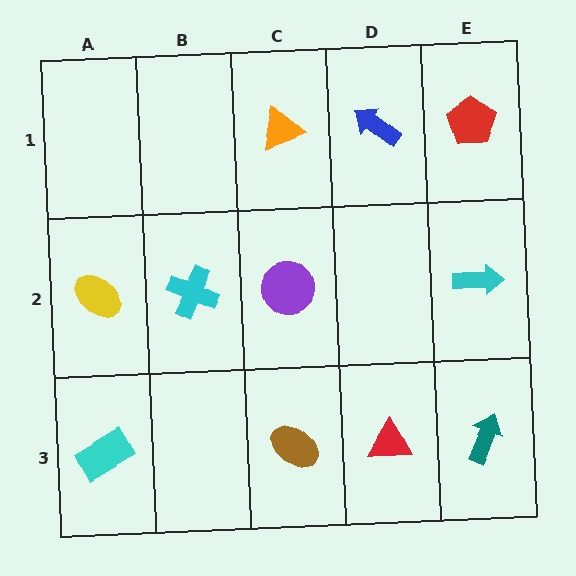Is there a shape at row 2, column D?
No, that cell is empty.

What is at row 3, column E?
A teal arrow.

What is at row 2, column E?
A cyan arrow.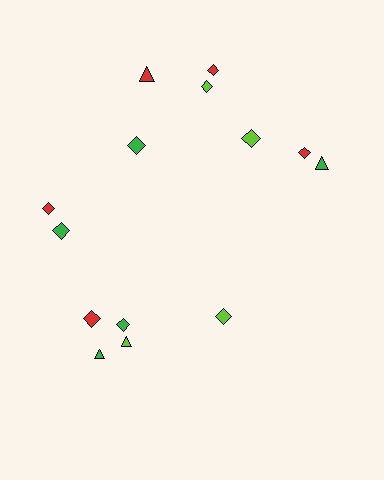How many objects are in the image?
There are 14 objects.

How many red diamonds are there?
There are 4 red diamonds.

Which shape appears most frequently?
Diamond, with 10 objects.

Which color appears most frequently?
Red, with 5 objects.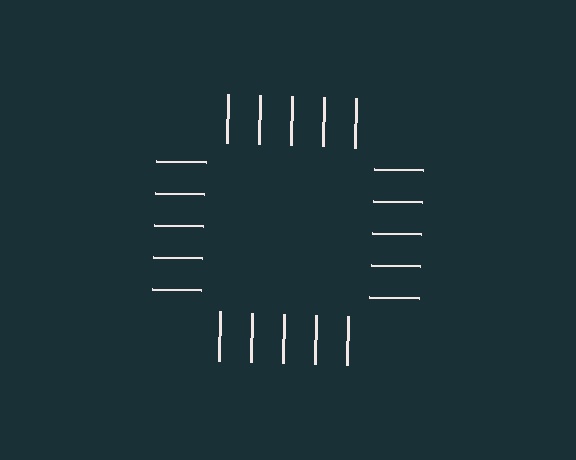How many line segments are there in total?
20 — 5 along each of the 4 edges.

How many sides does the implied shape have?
4 sides — the line-ends trace a square.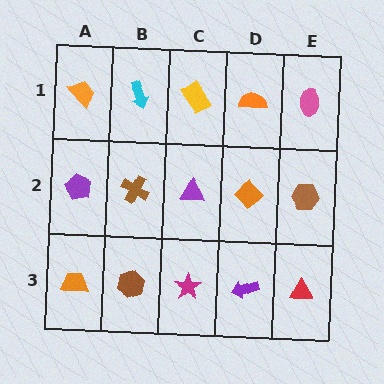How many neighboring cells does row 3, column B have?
3.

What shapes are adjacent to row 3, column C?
A purple triangle (row 2, column C), a brown hexagon (row 3, column B), a purple arrow (row 3, column D).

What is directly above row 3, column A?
A purple pentagon.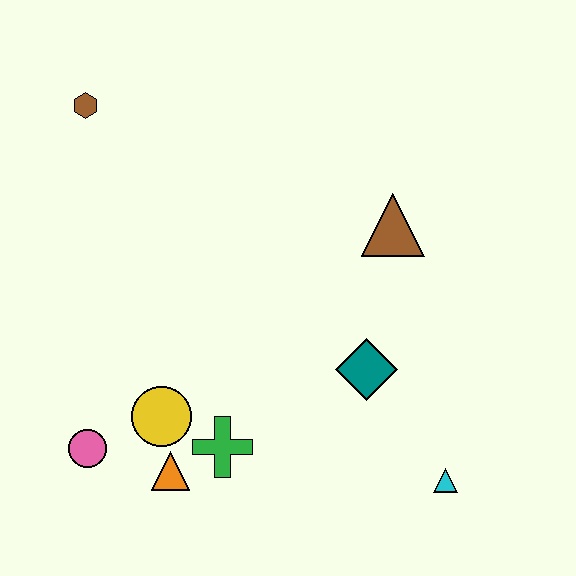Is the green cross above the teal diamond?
No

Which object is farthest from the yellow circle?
The brown hexagon is farthest from the yellow circle.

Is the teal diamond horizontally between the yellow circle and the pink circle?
No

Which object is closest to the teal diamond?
The cyan triangle is closest to the teal diamond.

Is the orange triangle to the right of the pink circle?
Yes